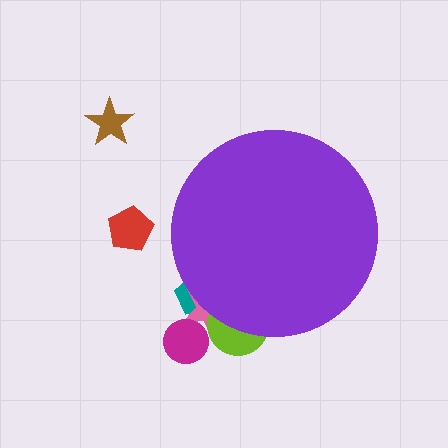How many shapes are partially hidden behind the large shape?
3 shapes are partially hidden.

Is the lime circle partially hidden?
Yes, the lime circle is partially hidden behind the purple circle.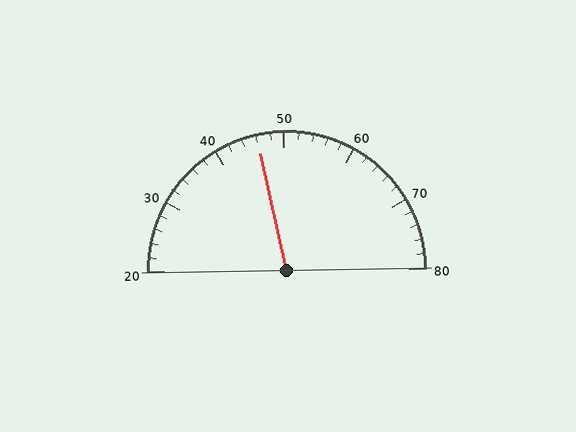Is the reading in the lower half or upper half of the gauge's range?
The reading is in the lower half of the range (20 to 80).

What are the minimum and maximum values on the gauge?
The gauge ranges from 20 to 80.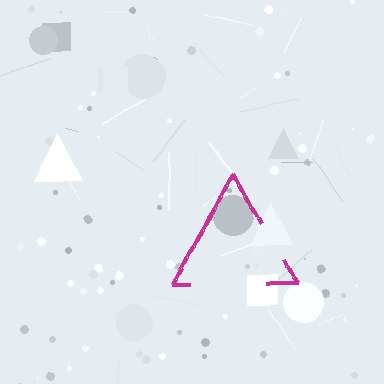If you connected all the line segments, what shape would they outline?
They would outline a triangle.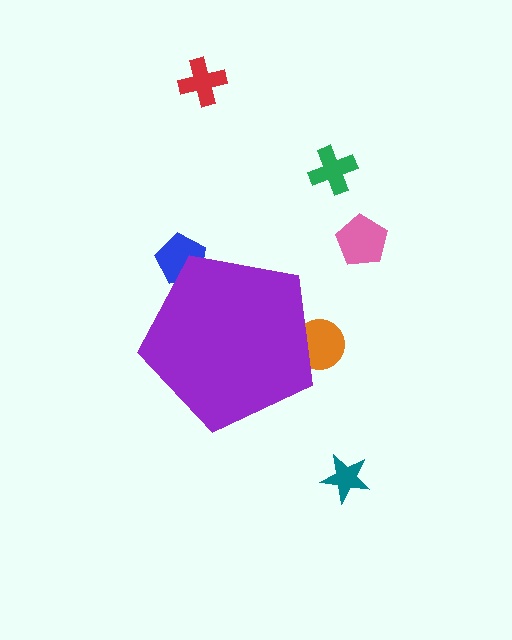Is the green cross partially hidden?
No, the green cross is fully visible.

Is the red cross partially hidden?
No, the red cross is fully visible.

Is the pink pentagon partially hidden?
No, the pink pentagon is fully visible.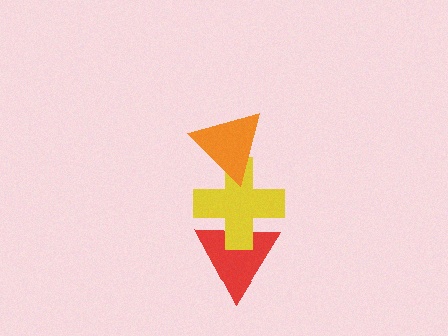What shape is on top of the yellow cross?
The orange triangle is on top of the yellow cross.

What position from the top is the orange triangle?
The orange triangle is 1st from the top.